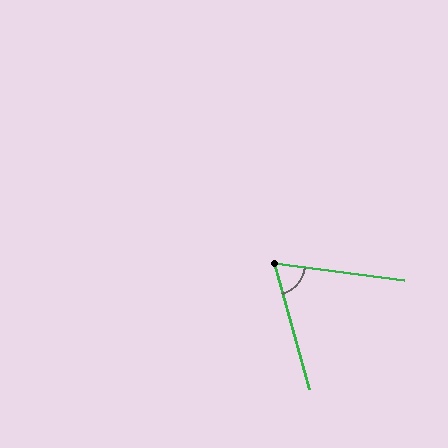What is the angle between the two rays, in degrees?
Approximately 67 degrees.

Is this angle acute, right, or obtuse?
It is acute.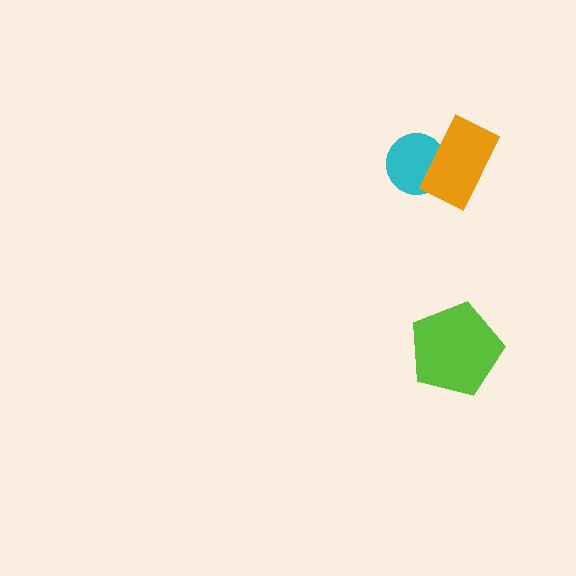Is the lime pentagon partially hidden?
No, no other shape covers it.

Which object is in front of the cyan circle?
The orange rectangle is in front of the cyan circle.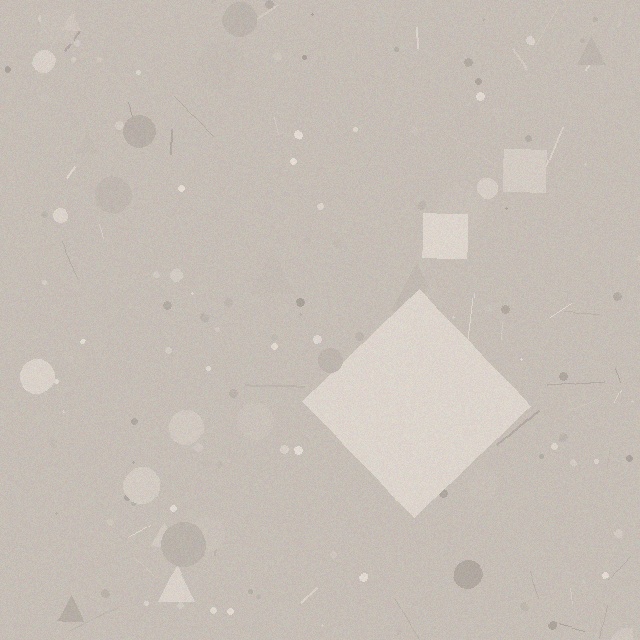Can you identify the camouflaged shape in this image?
The camouflaged shape is a diamond.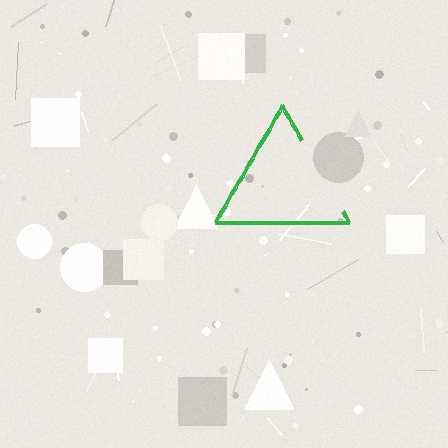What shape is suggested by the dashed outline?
The dashed outline suggests a triangle.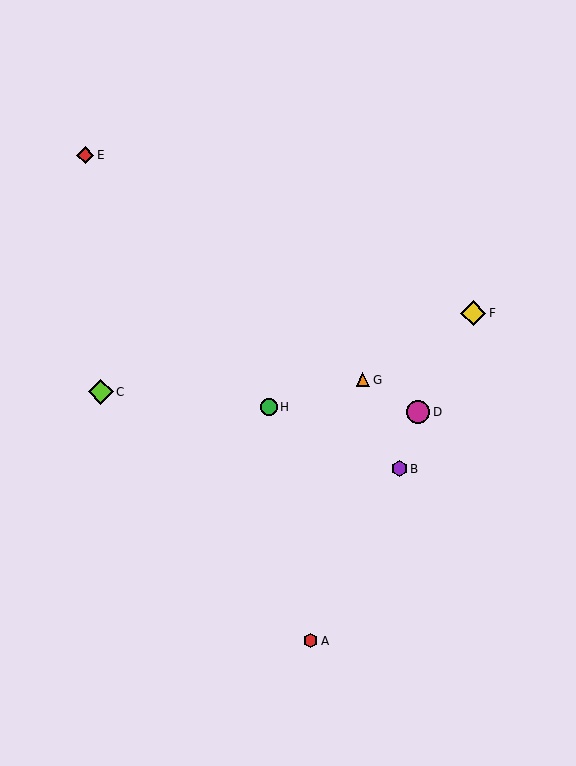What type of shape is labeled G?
Shape G is an orange triangle.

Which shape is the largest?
The lime diamond (labeled C) is the largest.